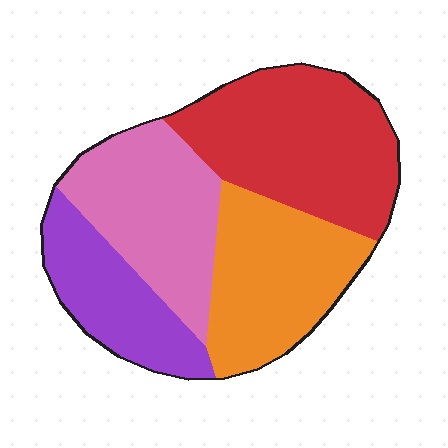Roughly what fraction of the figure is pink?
Pink takes up about one quarter (1/4) of the figure.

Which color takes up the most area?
Red, at roughly 30%.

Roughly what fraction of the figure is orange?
Orange covers 25% of the figure.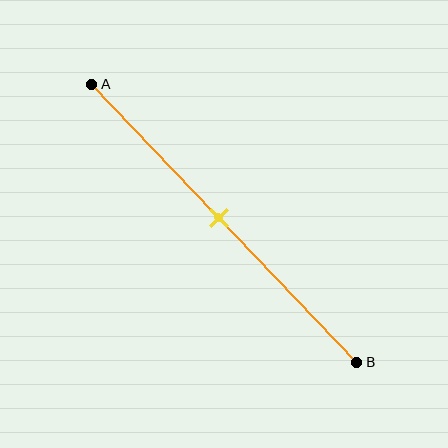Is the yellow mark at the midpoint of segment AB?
Yes, the mark is approximately at the midpoint.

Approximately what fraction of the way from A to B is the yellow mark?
The yellow mark is approximately 50% of the way from A to B.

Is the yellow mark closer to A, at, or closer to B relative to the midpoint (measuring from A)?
The yellow mark is approximately at the midpoint of segment AB.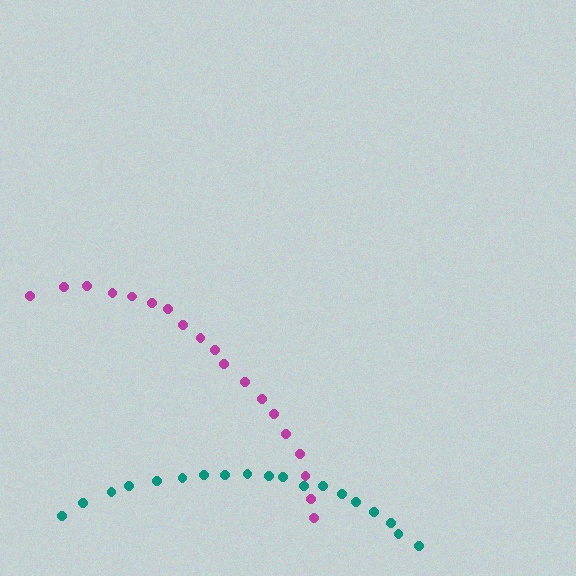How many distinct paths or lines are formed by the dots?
There are 2 distinct paths.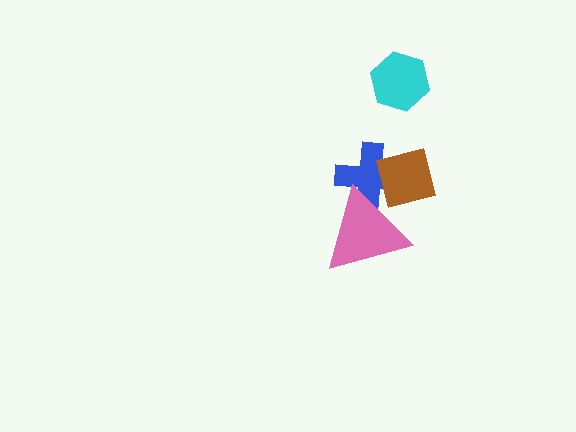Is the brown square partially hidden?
Yes, it is partially covered by another shape.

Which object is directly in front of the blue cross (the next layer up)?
The brown square is directly in front of the blue cross.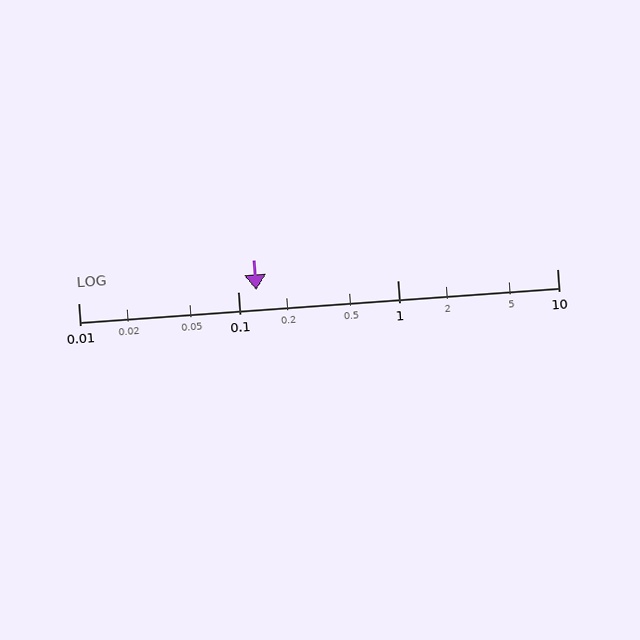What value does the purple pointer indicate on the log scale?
The pointer indicates approximately 0.13.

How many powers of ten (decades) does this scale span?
The scale spans 3 decades, from 0.01 to 10.